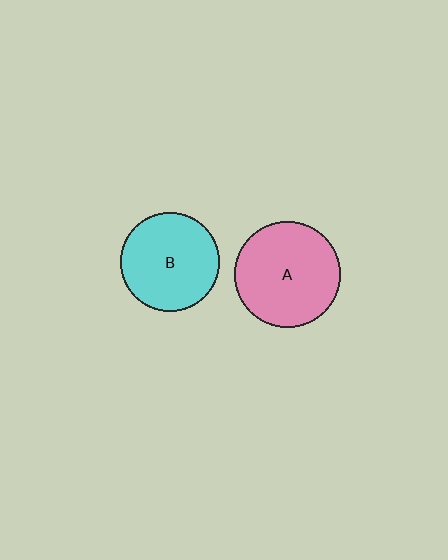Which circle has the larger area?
Circle A (pink).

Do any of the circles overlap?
No, none of the circles overlap.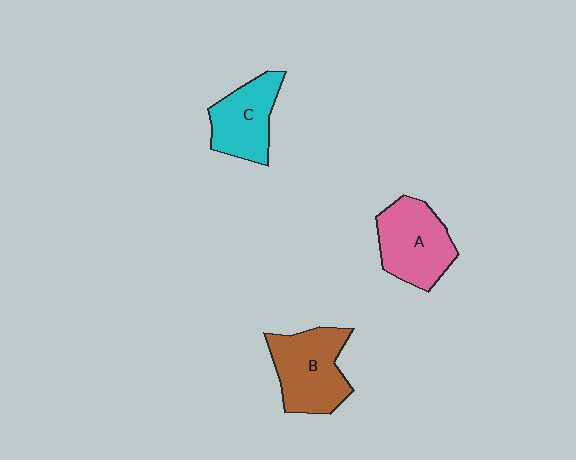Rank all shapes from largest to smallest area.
From largest to smallest: B (brown), A (pink), C (cyan).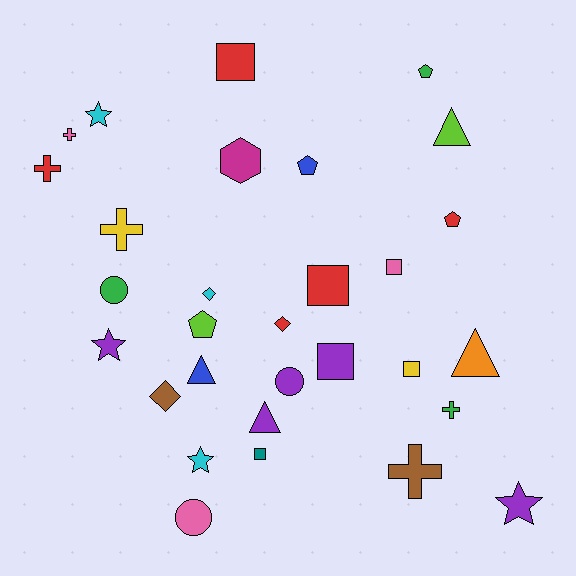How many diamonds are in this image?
There are 3 diamonds.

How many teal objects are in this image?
There is 1 teal object.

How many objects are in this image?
There are 30 objects.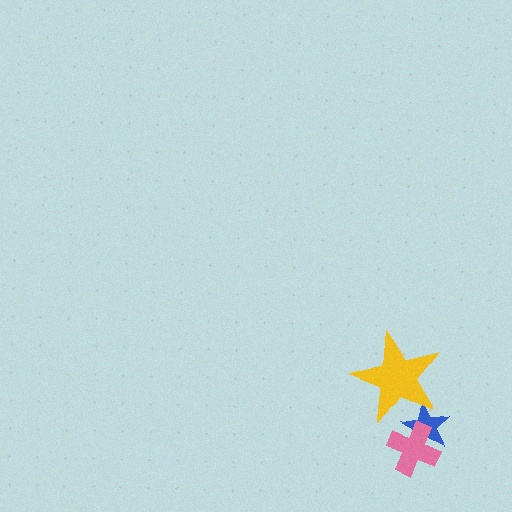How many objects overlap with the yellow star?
1 object overlaps with the yellow star.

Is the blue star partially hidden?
Yes, it is partially covered by another shape.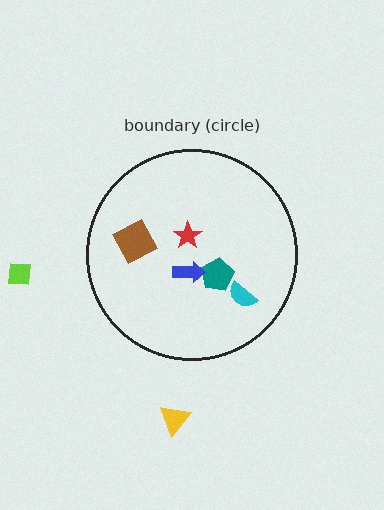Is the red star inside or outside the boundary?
Inside.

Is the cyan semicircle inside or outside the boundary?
Inside.